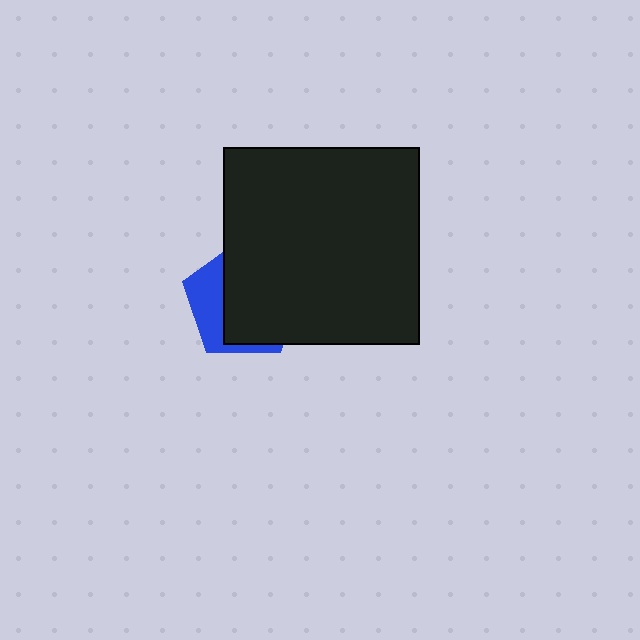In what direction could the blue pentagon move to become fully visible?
The blue pentagon could move left. That would shift it out from behind the black square entirely.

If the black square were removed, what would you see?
You would see the complete blue pentagon.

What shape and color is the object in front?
The object in front is a black square.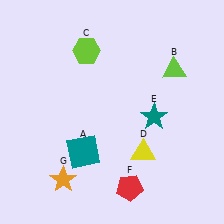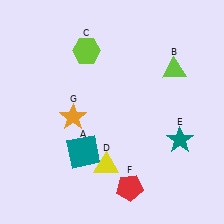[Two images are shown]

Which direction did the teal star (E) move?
The teal star (E) moved right.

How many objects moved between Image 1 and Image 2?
3 objects moved between the two images.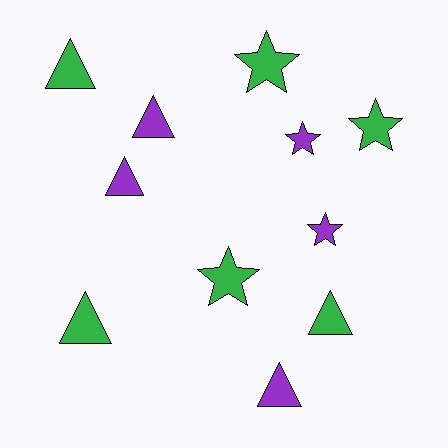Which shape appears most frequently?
Triangle, with 6 objects.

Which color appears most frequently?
Green, with 6 objects.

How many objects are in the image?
There are 11 objects.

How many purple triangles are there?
There are 3 purple triangles.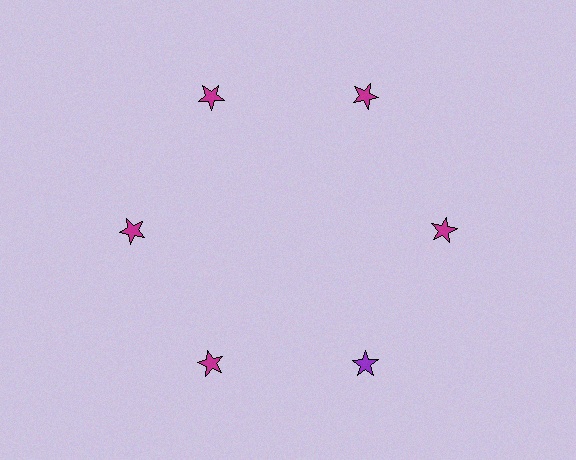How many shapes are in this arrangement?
There are 6 shapes arranged in a ring pattern.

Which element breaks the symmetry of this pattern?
The purple star at roughly the 5 o'clock position breaks the symmetry. All other shapes are magenta stars.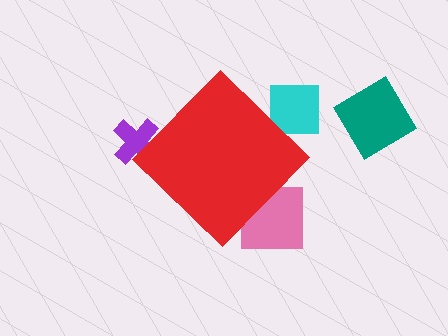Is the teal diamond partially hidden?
No, the teal diamond is fully visible.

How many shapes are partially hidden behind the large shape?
3 shapes are partially hidden.